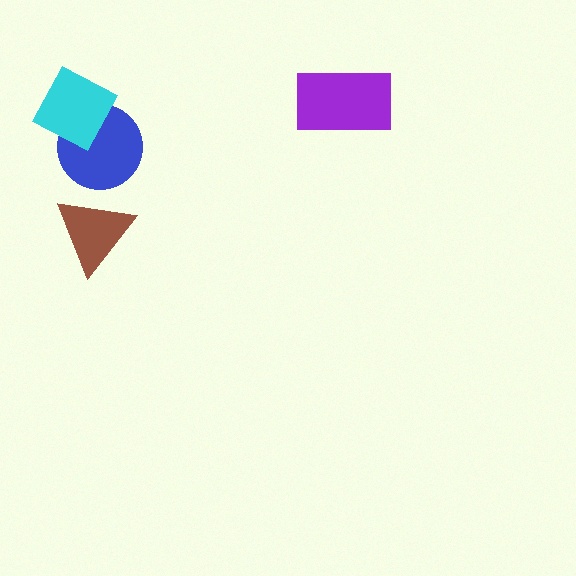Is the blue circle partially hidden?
Yes, it is partially covered by another shape.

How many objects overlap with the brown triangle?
0 objects overlap with the brown triangle.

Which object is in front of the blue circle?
The cyan square is in front of the blue circle.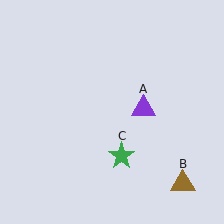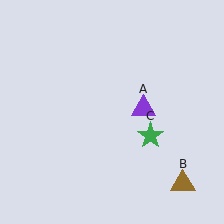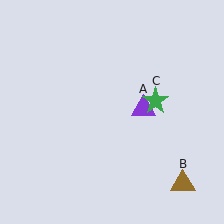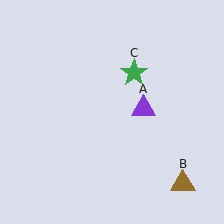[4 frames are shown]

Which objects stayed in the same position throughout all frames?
Purple triangle (object A) and brown triangle (object B) remained stationary.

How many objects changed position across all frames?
1 object changed position: green star (object C).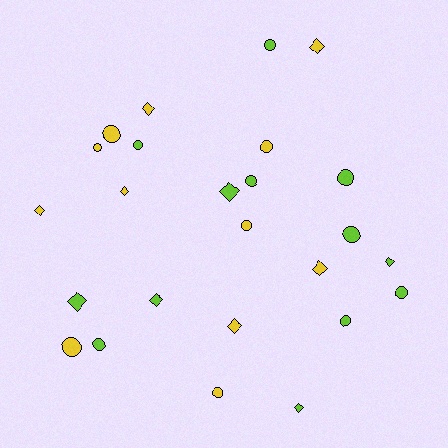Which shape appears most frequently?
Circle, with 14 objects.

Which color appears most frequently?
Lime, with 13 objects.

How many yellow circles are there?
There are 6 yellow circles.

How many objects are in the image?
There are 25 objects.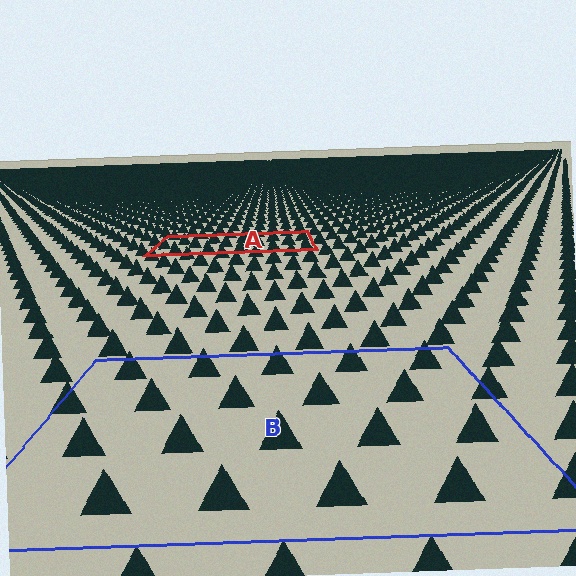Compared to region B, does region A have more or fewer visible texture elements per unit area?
Region A has more texture elements per unit area — they are packed more densely because it is farther away.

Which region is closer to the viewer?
Region B is closer. The texture elements there are larger and more spread out.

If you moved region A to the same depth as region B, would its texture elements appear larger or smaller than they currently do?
They would appear larger. At a closer depth, the same texture elements are projected at a bigger on-screen size.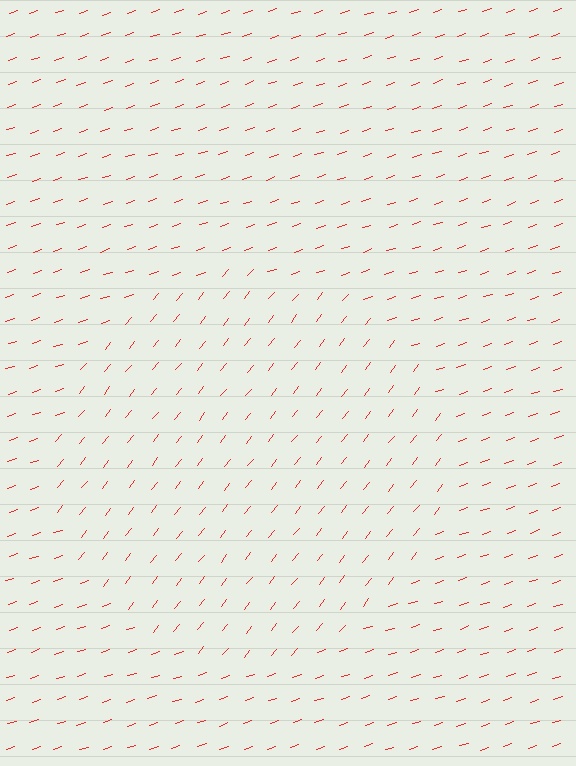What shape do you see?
I see a circle.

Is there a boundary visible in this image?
Yes, there is a texture boundary formed by a change in line orientation.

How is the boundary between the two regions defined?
The boundary is defined purely by a change in line orientation (approximately 33 degrees difference). All lines are the same color and thickness.